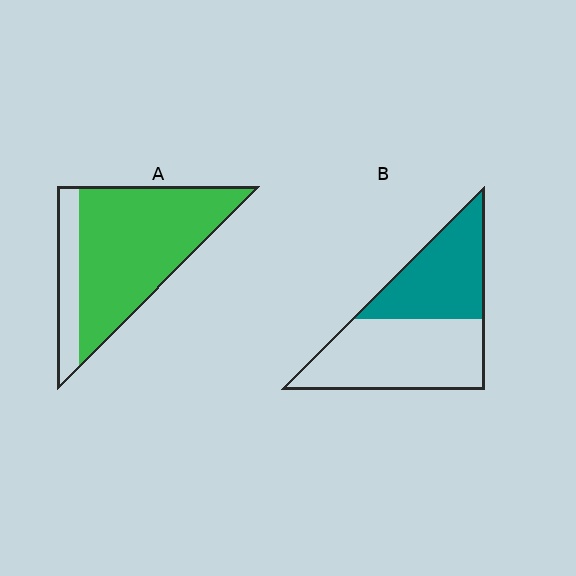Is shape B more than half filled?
No.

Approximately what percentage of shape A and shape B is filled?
A is approximately 80% and B is approximately 45%.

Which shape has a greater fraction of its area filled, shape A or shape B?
Shape A.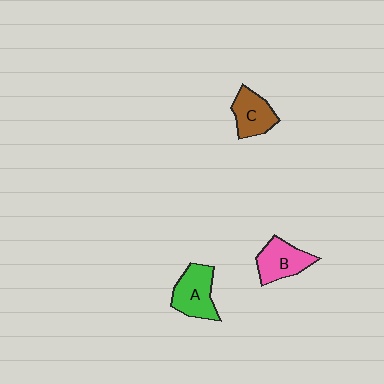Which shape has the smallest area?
Shape C (brown).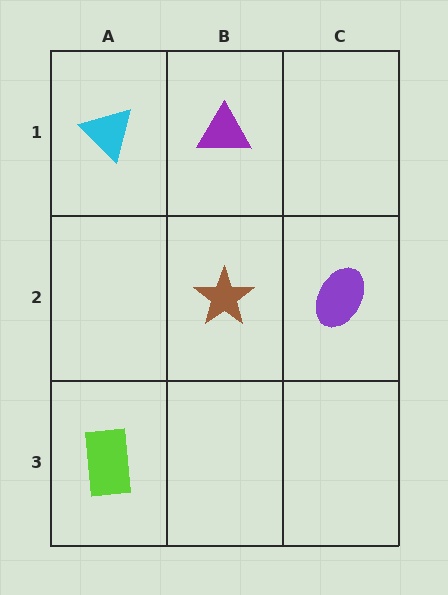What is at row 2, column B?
A brown star.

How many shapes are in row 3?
1 shape.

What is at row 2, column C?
A purple ellipse.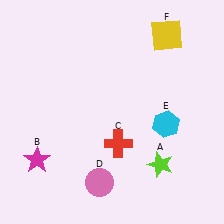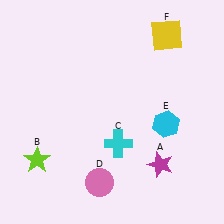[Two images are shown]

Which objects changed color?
A changed from lime to magenta. B changed from magenta to lime. C changed from red to cyan.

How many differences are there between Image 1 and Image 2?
There are 3 differences between the two images.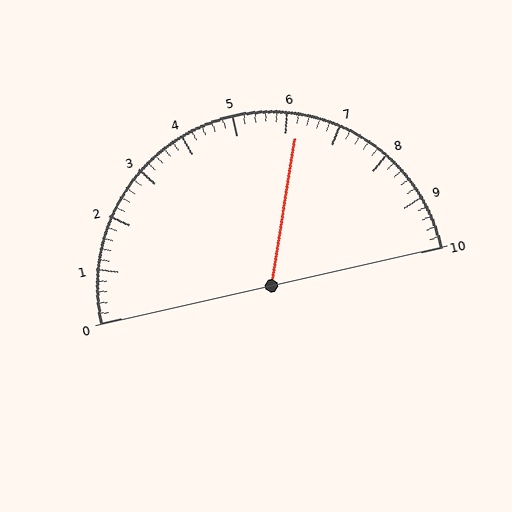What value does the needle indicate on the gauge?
The needle indicates approximately 6.2.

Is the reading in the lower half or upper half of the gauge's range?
The reading is in the upper half of the range (0 to 10).